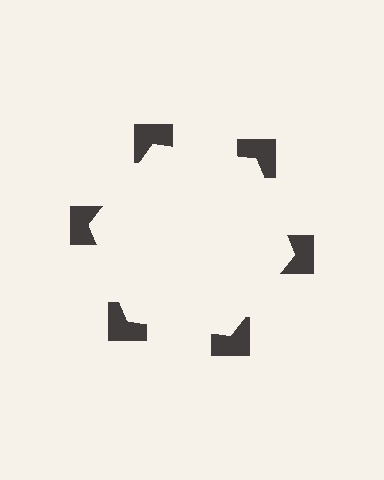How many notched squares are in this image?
There are 6 — one at each vertex of the illusory hexagon.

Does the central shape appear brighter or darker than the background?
It typically appears slightly brighter than the background, even though no actual brightness change is drawn.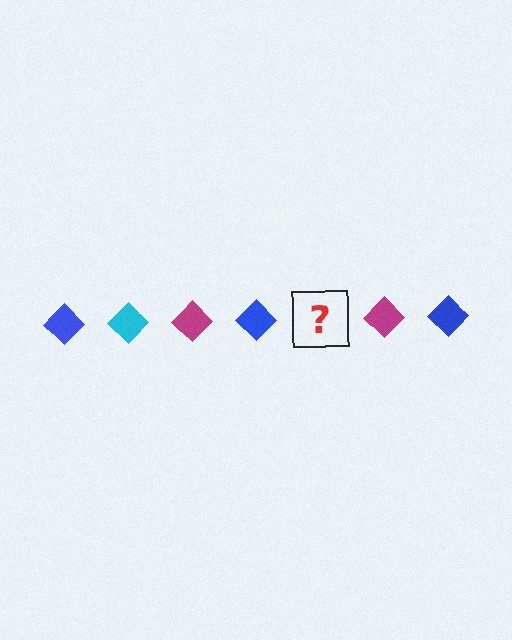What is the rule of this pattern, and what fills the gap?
The rule is that the pattern cycles through blue, cyan, magenta diamonds. The gap should be filled with a cyan diamond.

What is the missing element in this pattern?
The missing element is a cyan diamond.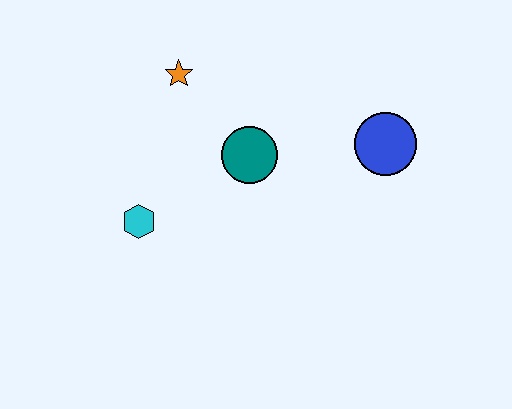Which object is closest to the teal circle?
The orange star is closest to the teal circle.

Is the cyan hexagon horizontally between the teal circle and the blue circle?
No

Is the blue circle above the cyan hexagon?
Yes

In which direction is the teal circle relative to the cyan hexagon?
The teal circle is to the right of the cyan hexagon.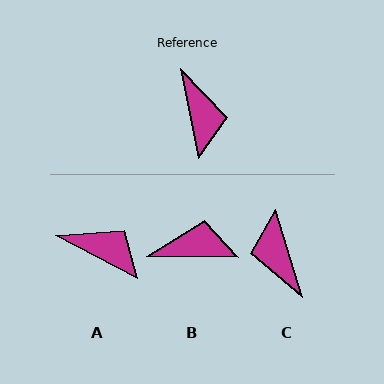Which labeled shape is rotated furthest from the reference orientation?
C, about 174 degrees away.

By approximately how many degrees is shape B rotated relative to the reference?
Approximately 77 degrees counter-clockwise.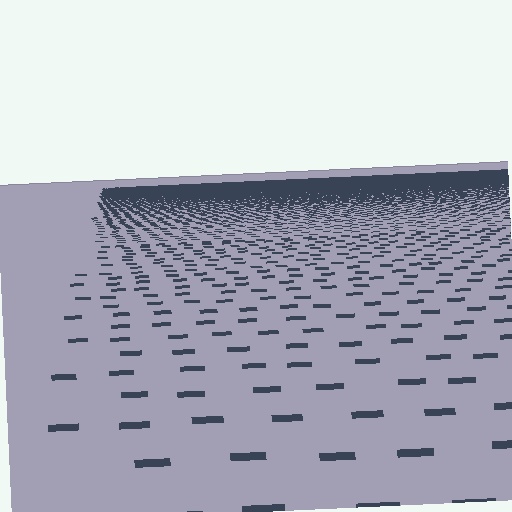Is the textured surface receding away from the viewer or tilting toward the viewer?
The surface is receding away from the viewer. Texture elements get smaller and denser toward the top.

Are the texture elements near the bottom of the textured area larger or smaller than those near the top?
Larger. Near the bottom, elements are closer to the viewer and appear at a bigger on-screen size.